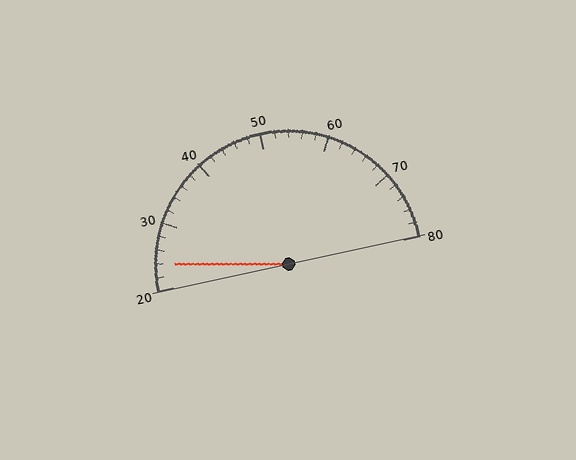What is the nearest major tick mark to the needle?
The nearest major tick mark is 20.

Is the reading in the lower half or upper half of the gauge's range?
The reading is in the lower half of the range (20 to 80).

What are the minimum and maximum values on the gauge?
The gauge ranges from 20 to 80.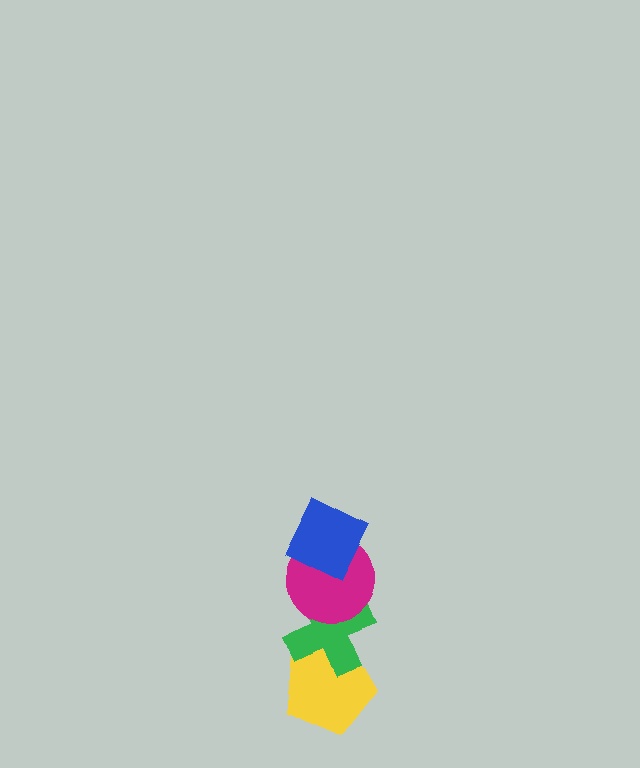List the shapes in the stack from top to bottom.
From top to bottom: the blue diamond, the magenta circle, the green cross, the yellow pentagon.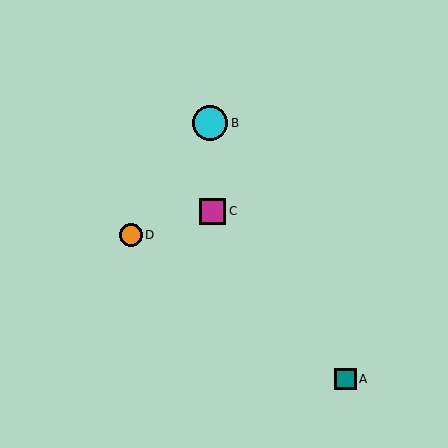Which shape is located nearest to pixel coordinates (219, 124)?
The cyan circle (labeled B) at (210, 123) is nearest to that location.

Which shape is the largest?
The cyan circle (labeled B) is the largest.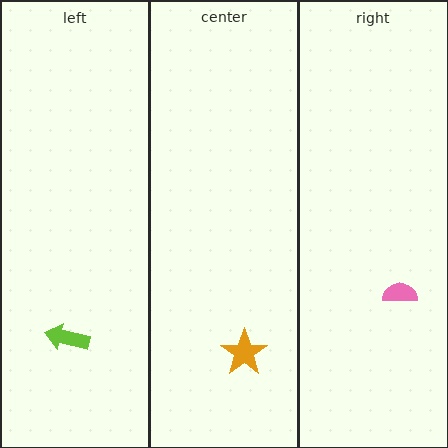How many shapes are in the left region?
1.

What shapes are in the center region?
The orange star.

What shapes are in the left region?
The lime arrow.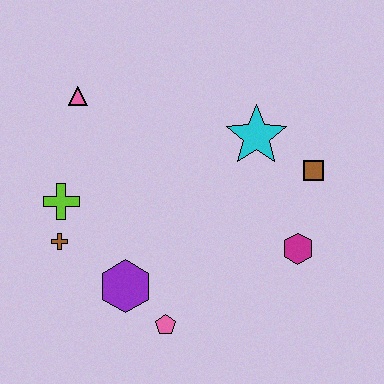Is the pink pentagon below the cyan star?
Yes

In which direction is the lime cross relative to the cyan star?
The lime cross is to the left of the cyan star.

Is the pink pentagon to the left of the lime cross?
No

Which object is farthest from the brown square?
The brown cross is farthest from the brown square.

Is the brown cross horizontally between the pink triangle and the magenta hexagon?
No